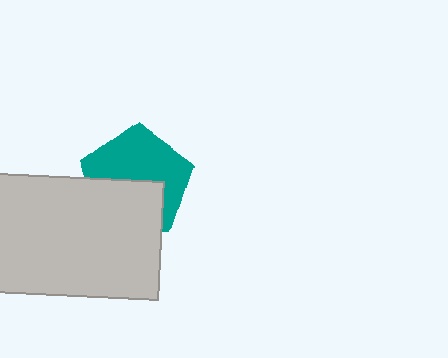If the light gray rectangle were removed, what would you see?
You would see the complete teal pentagon.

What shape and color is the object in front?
The object in front is a light gray rectangle.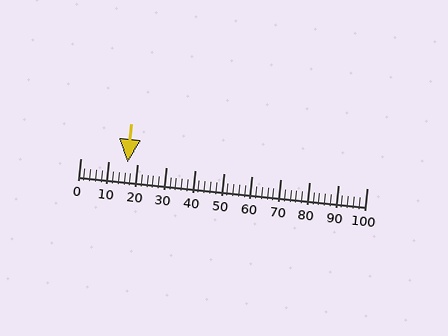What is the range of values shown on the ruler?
The ruler shows values from 0 to 100.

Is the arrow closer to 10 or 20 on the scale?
The arrow is closer to 20.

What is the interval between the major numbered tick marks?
The major tick marks are spaced 10 units apart.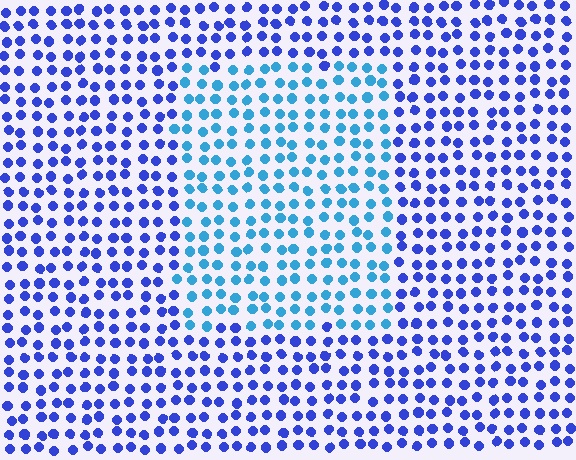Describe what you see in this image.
The image is filled with small blue elements in a uniform arrangement. A rectangle-shaped region is visible where the elements are tinted to a slightly different hue, forming a subtle color boundary.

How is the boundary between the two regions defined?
The boundary is defined purely by a slight shift in hue (about 37 degrees). Spacing, size, and orientation are identical on both sides.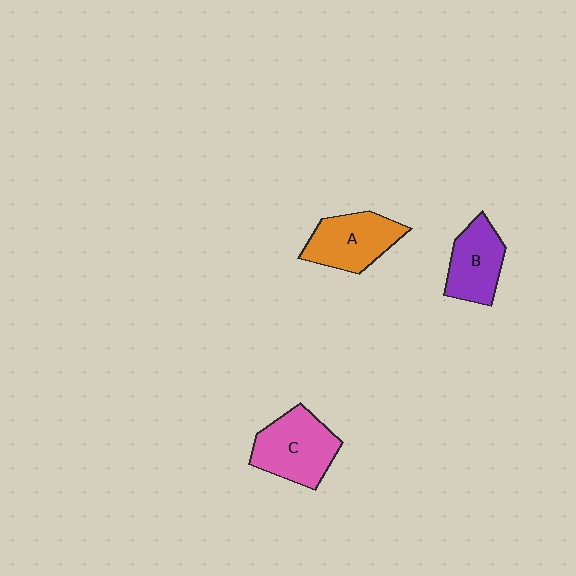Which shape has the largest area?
Shape C (pink).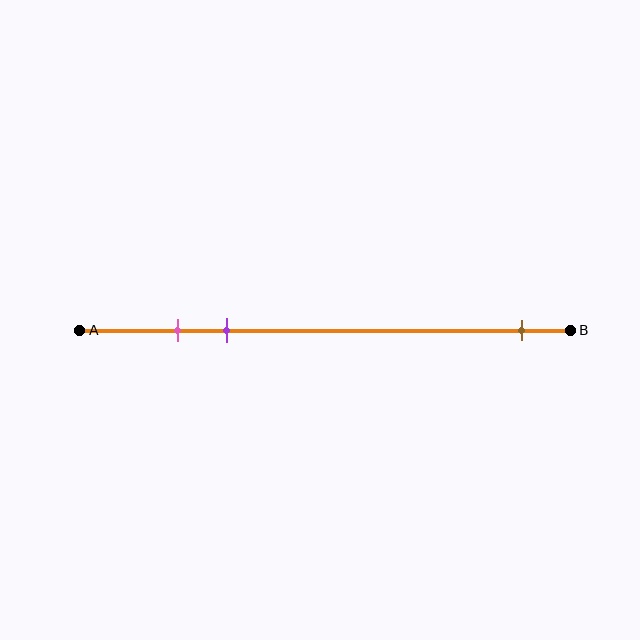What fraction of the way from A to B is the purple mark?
The purple mark is approximately 30% (0.3) of the way from A to B.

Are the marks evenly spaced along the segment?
No, the marks are not evenly spaced.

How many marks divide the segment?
There are 3 marks dividing the segment.